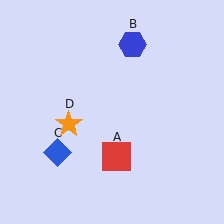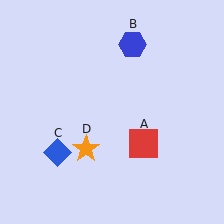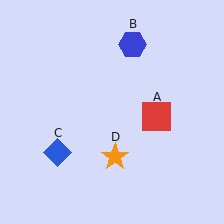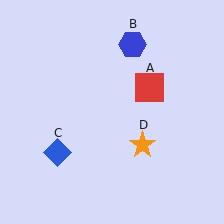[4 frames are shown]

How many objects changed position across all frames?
2 objects changed position: red square (object A), orange star (object D).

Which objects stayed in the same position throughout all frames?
Blue hexagon (object B) and blue diamond (object C) remained stationary.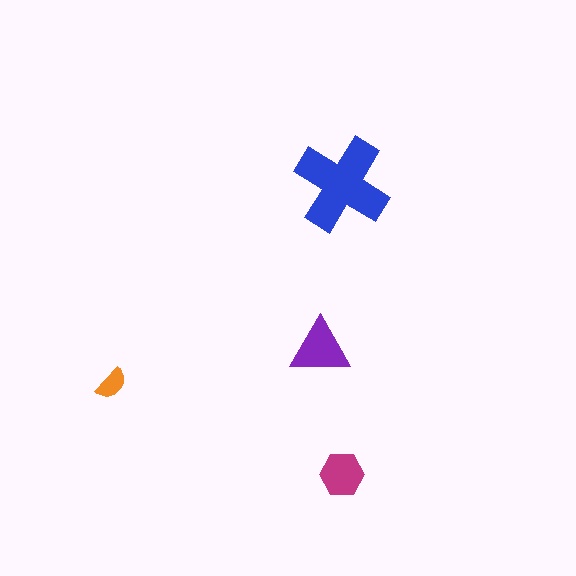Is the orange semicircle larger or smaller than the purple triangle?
Smaller.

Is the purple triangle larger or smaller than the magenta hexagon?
Larger.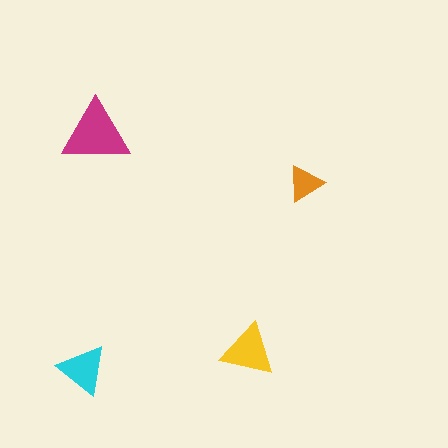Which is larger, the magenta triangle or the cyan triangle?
The magenta one.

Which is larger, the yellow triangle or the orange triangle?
The yellow one.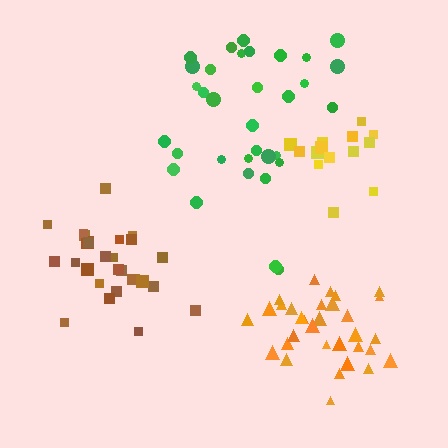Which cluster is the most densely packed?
Orange.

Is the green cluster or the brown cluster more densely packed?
Brown.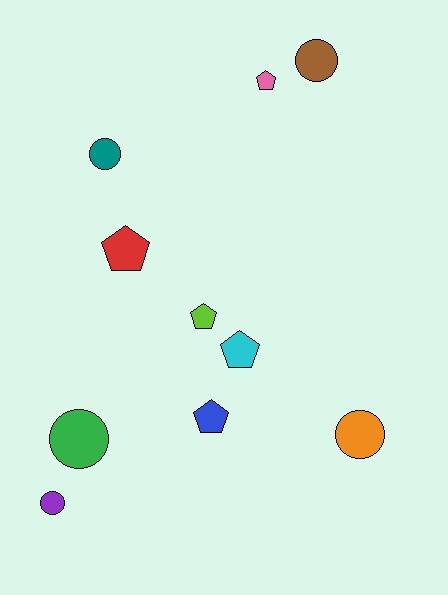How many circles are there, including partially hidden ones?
There are 5 circles.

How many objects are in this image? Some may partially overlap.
There are 10 objects.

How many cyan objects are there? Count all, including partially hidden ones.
There is 1 cyan object.